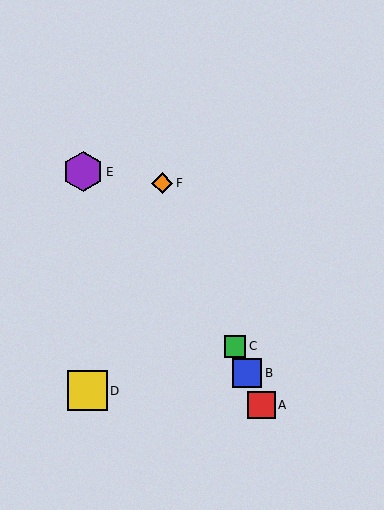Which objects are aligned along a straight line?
Objects A, B, C, F are aligned along a straight line.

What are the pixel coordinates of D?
Object D is at (87, 391).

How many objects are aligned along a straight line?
4 objects (A, B, C, F) are aligned along a straight line.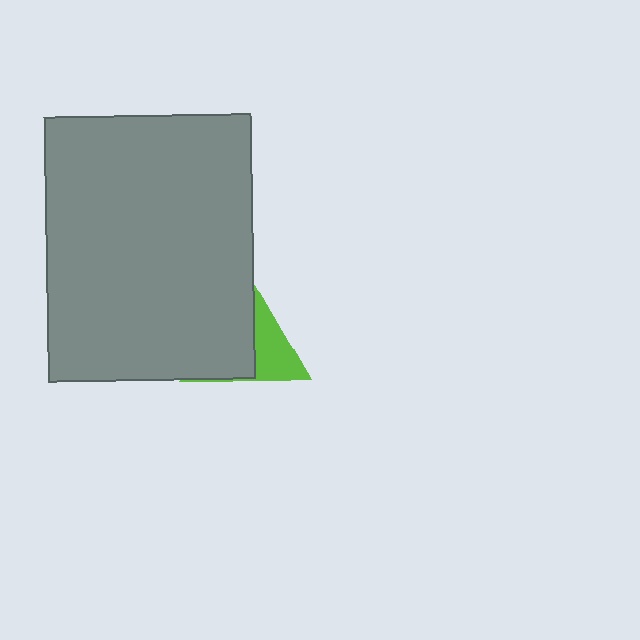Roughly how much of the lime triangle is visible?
A small part of it is visible (roughly 37%).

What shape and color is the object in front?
The object in front is a gray rectangle.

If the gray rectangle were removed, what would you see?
You would see the complete lime triangle.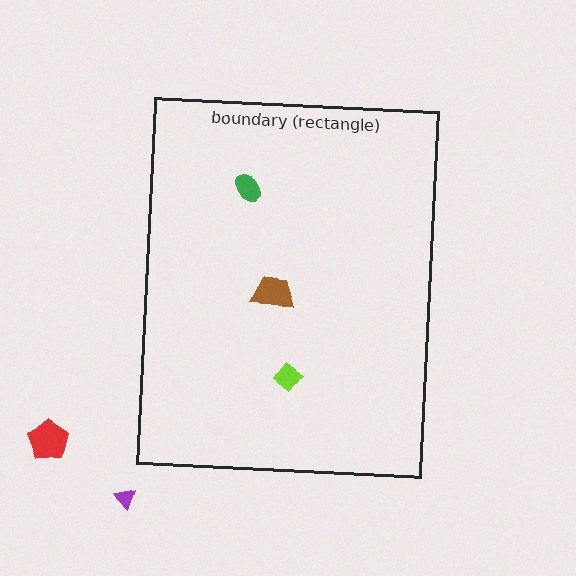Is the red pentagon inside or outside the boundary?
Outside.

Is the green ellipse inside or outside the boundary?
Inside.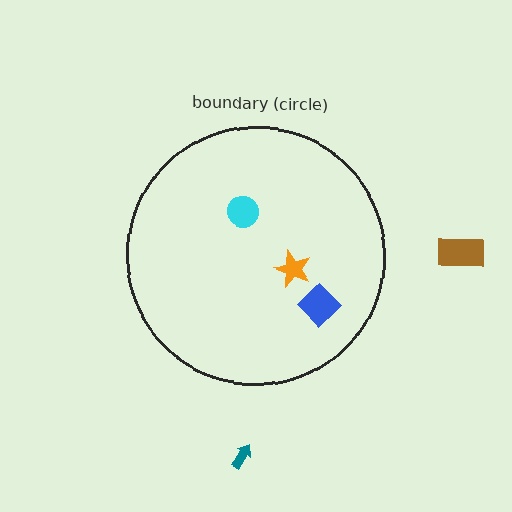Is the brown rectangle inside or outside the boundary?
Outside.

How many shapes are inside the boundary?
3 inside, 2 outside.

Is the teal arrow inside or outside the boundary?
Outside.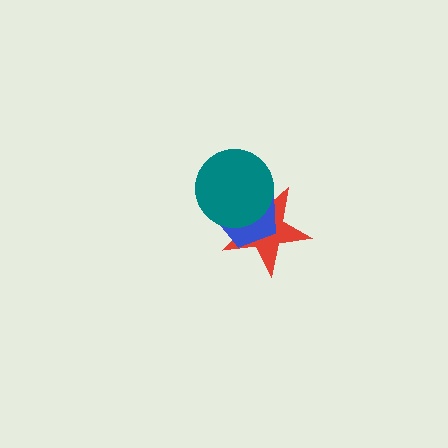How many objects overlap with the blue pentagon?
2 objects overlap with the blue pentagon.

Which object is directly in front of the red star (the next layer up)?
The blue pentagon is directly in front of the red star.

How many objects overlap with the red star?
2 objects overlap with the red star.